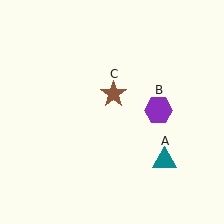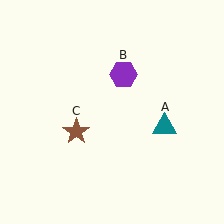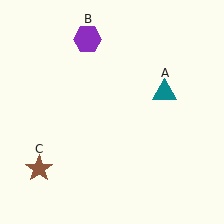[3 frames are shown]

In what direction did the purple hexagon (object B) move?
The purple hexagon (object B) moved up and to the left.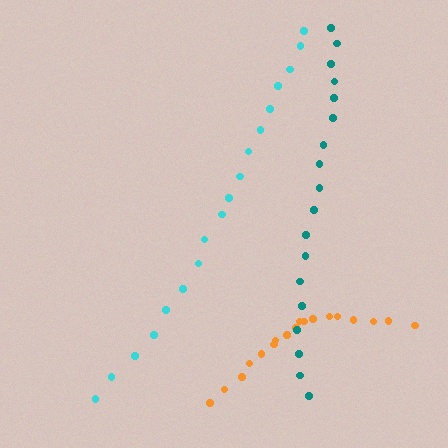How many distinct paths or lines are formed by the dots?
There are 3 distinct paths.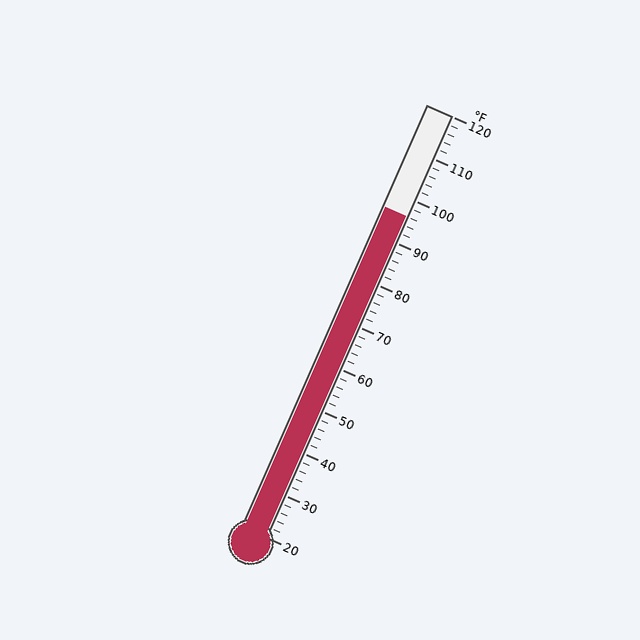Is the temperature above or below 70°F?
The temperature is above 70°F.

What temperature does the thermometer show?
The thermometer shows approximately 96°F.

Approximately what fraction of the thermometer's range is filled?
The thermometer is filled to approximately 75% of its range.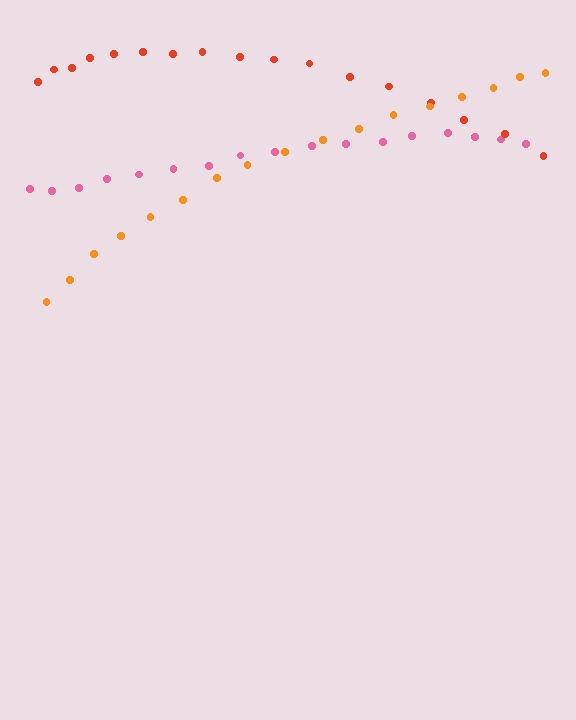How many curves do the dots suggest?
There are 3 distinct paths.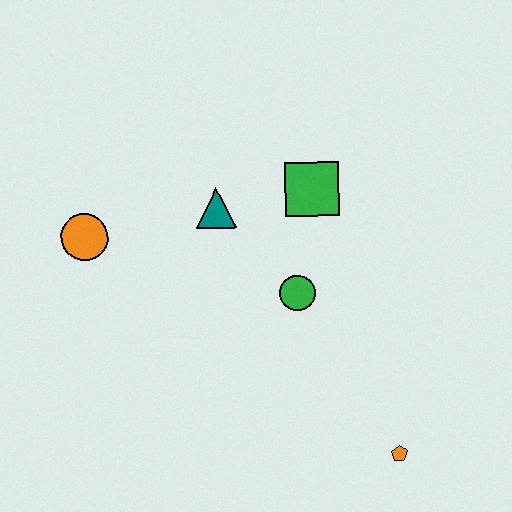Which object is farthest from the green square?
The orange pentagon is farthest from the green square.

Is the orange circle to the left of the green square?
Yes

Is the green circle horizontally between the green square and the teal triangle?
Yes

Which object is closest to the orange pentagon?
The green circle is closest to the orange pentagon.